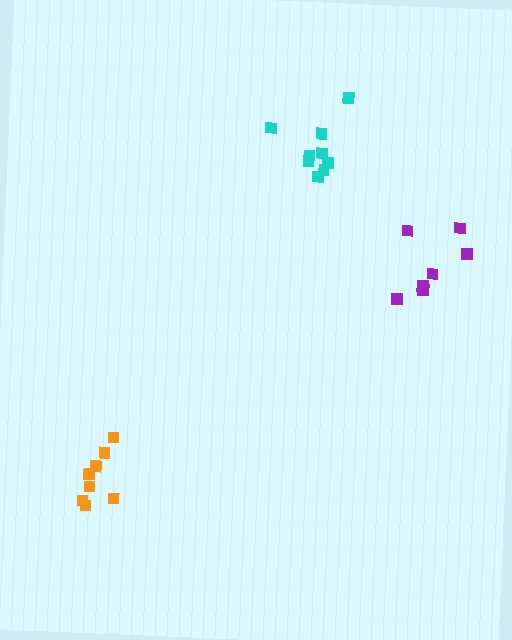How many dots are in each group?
Group 1: 8 dots, Group 2: 7 dots, Group 3: 9 dots (24 total).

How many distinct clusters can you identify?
There are 3 distinct clusters.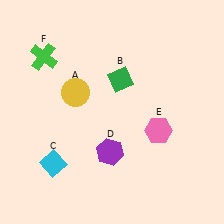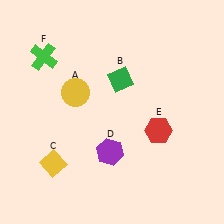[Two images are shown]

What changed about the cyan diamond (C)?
In Image 1, C is cyan. In Image 2, it changed to yellow.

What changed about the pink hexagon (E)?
In Image 1, E is pink. In Image 2, it changed to red.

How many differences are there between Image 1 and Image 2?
There are 2 differences between the two images.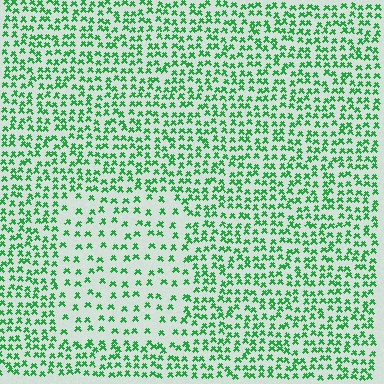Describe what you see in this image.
The image contains small green elements arranged at two different densities. A rectangle-shaped region is visible where the elements are less densely packed than the surrounding area.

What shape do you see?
I see a rectangle.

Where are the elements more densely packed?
The elements are more densely packed outside the rectangle boundary.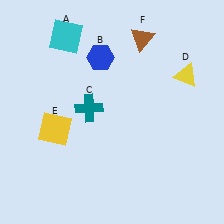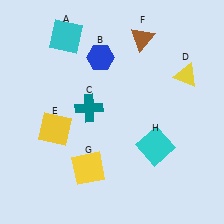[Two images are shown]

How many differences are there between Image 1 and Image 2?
There are 2 differences between the two images.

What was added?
A yellow square (G), a cyan square (H) were added in Image 2.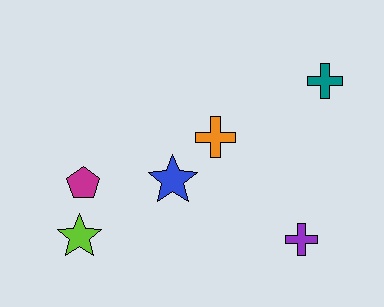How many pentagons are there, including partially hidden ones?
There is 1 pentagon.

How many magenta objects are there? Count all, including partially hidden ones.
There is 1 magenta object.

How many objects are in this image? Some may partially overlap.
There are 6 objects.